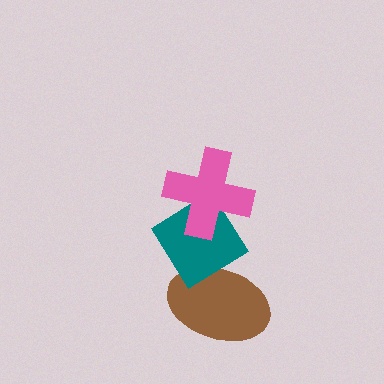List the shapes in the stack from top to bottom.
From top to bottom: the pink cross, the teal diamond, the brown ellipse.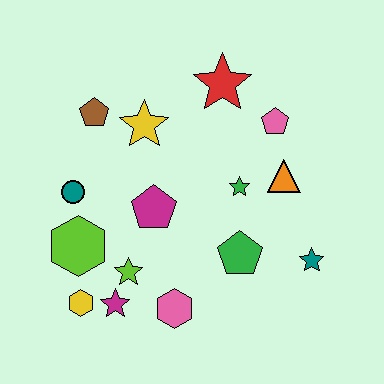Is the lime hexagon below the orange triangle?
Yes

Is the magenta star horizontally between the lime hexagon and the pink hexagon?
Yes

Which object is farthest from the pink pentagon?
The yellow hexagon is farthest from the pink pentagon.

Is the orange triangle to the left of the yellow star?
No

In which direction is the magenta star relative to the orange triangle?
The magenta star is to the left of the orange triangle.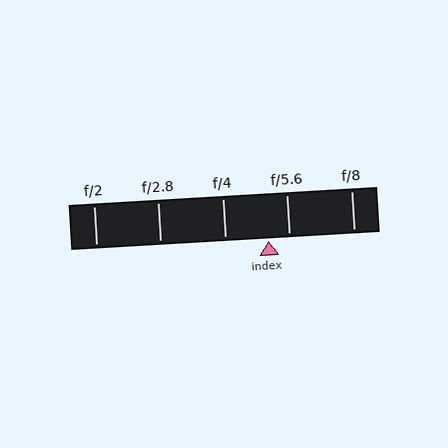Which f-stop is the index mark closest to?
The index mark is closest to f/5.6.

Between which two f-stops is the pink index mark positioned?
The index mark is between f/4 and f/5.6.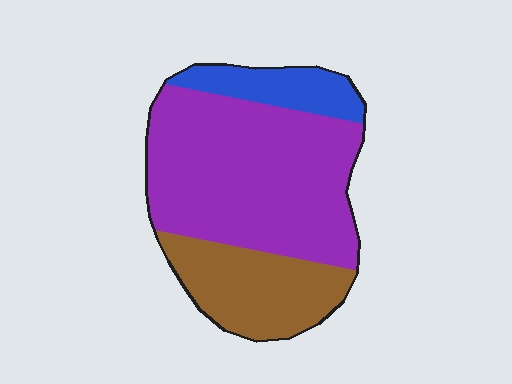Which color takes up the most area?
Purple, at roughly 60%.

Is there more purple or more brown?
Purple.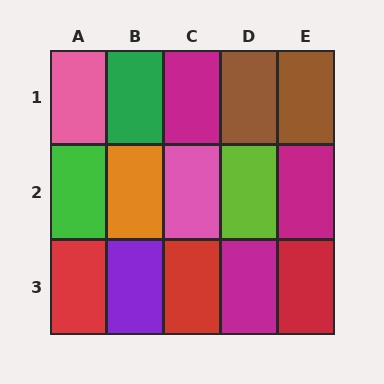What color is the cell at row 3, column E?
Red.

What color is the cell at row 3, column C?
Red.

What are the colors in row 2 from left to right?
Green, orange, pink, lime, magenta.